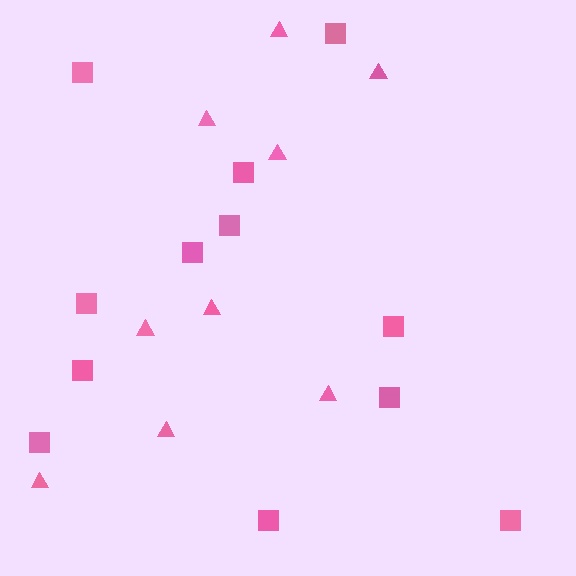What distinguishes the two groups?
There are 2 groups: one group of triangles (9) and one group of squares (12).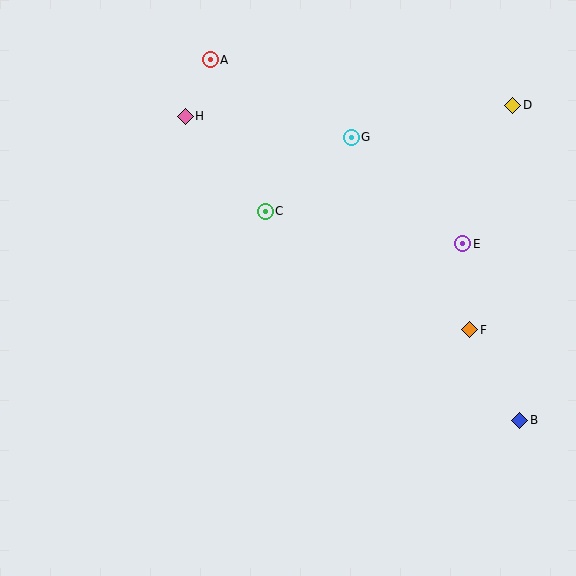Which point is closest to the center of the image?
Point C at (265, 211) is closest to the center.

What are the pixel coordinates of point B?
Point B is at (520, 420).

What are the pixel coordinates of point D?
Point D is at (513, 105).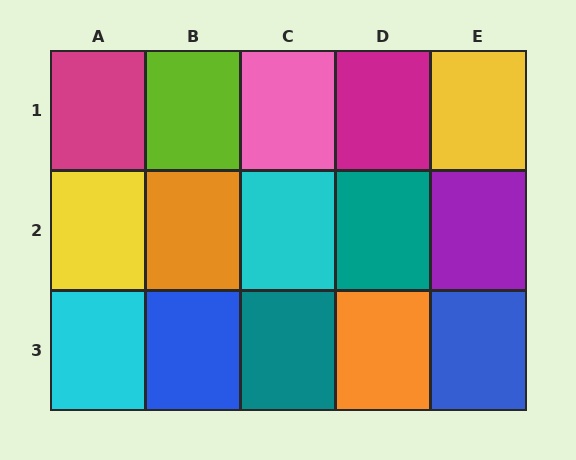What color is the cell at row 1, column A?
Magenta.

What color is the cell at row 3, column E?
Blue.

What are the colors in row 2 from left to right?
Yellow, orange, cyan, teal, purple.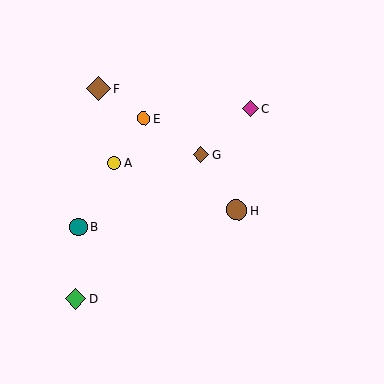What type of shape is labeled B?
Shape B is a teal circle.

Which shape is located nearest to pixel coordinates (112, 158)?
The yellow circle (labeled A) at (114, 163) is nearest to that location.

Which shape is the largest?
The brown diamond (labeled F) is the largest.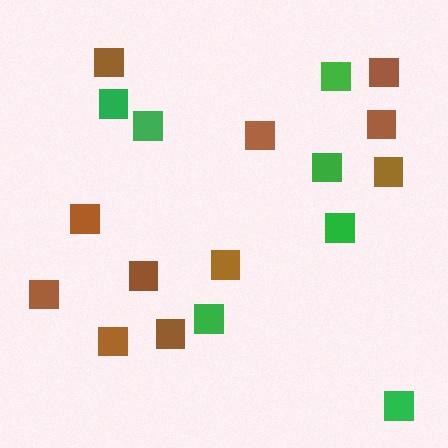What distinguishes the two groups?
There are 2 groups: one group of brown squares (11) and one group of green squares (7).